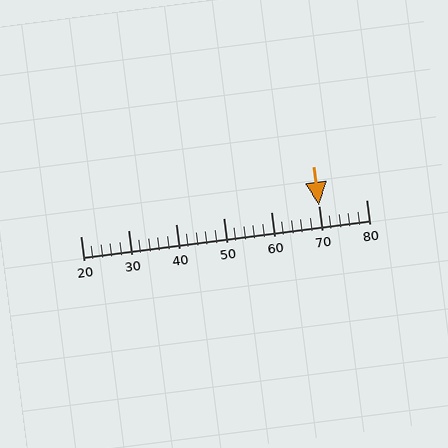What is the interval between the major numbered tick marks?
The major tick marks are spaced 10 units apart.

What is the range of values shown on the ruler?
The ruler shows values from 20 to 80.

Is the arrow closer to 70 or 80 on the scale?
The arrow is closer to 70.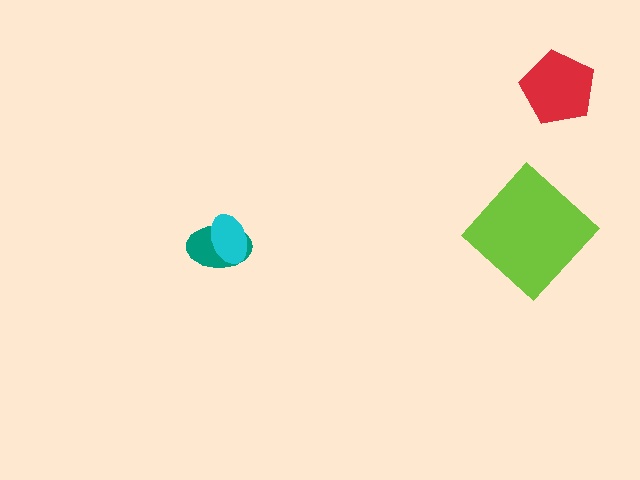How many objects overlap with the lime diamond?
0 objects overlap with the lime diamond.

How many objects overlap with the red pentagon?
0 objects overlap with the red pentagon.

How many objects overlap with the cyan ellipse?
1 object overlaps with the cyan ellipse.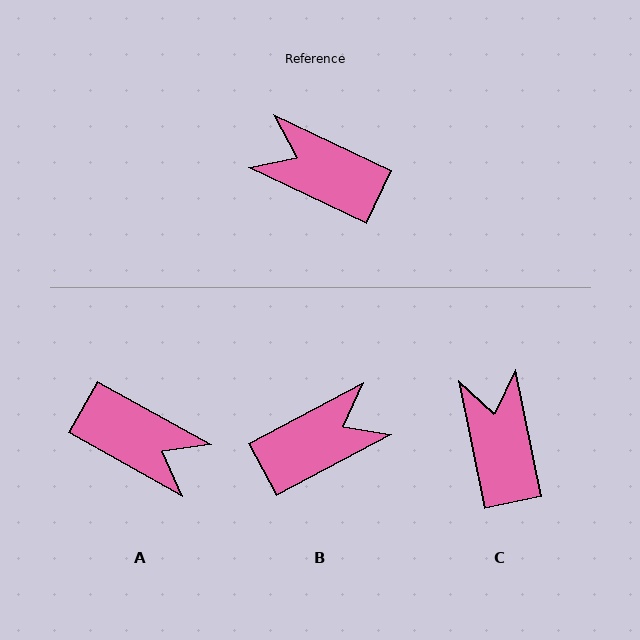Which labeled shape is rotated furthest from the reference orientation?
A, about 176 degrees away.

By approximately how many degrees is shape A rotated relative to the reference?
Approximately 176 degrees counter-clockwise.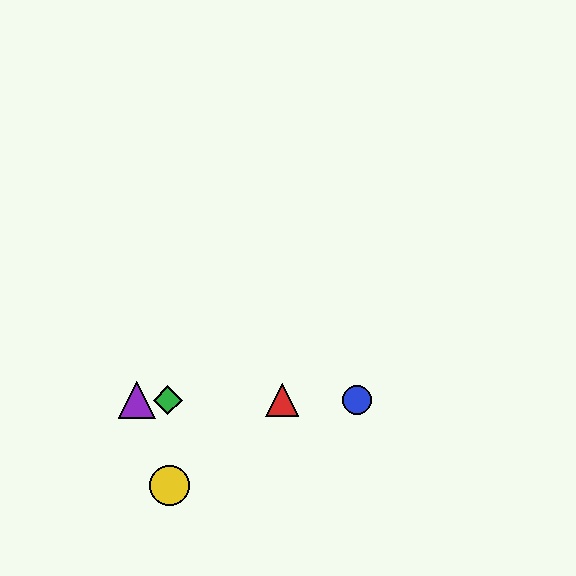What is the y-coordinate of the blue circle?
The blue circle is at y≈400.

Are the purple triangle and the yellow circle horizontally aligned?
No, the purple triangle is at y≈400 and the yellow circle is at y≈485.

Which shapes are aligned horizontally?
The red triangle, the blue circle, the green diamond, the purple triangle are aligned horizontally.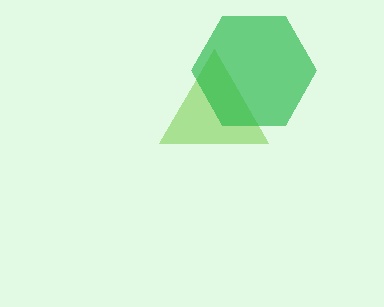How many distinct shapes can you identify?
There are 2 distinct shapes: a lime triangle, a green hexagon.